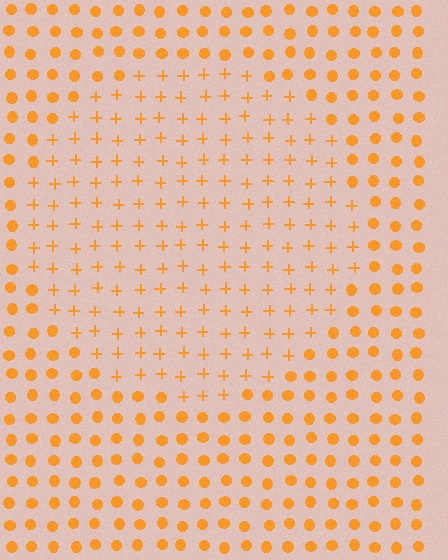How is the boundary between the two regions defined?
The boundary is defined by a change in element shape: plus signs inside vs. circles outside. All elements share the same color and spacing.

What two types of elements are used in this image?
The image uses plus signs inside the circle region and circles outside it.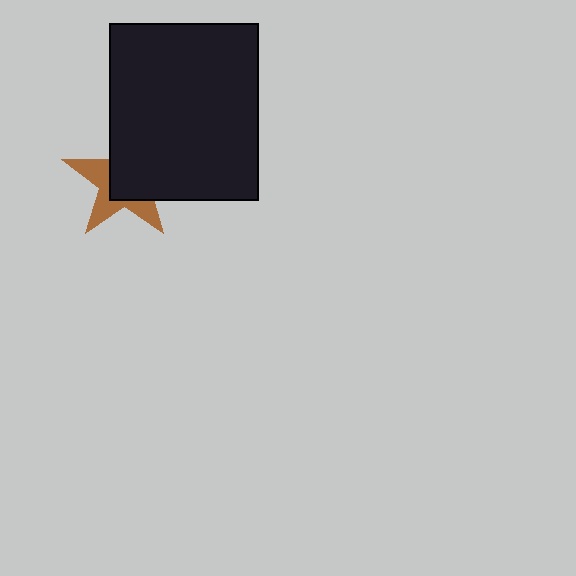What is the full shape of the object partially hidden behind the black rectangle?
The partially hidden object is a brown star.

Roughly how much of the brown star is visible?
A small part of it is visible (roughly 42%).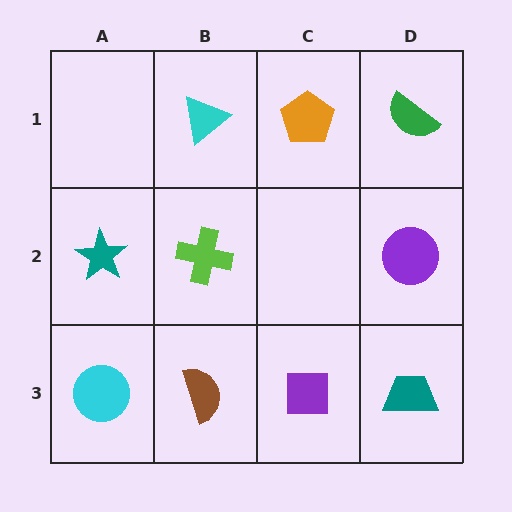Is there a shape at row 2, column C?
No, that cell is empty.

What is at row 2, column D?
A purple circle.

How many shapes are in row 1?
3 shapes.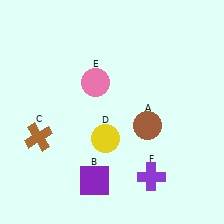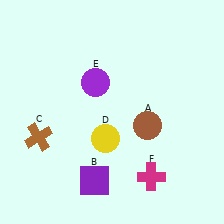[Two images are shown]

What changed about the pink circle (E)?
In Image 1, E is pink. In Image 2, it changed to purple.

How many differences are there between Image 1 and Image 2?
There are 2 differences between the two images.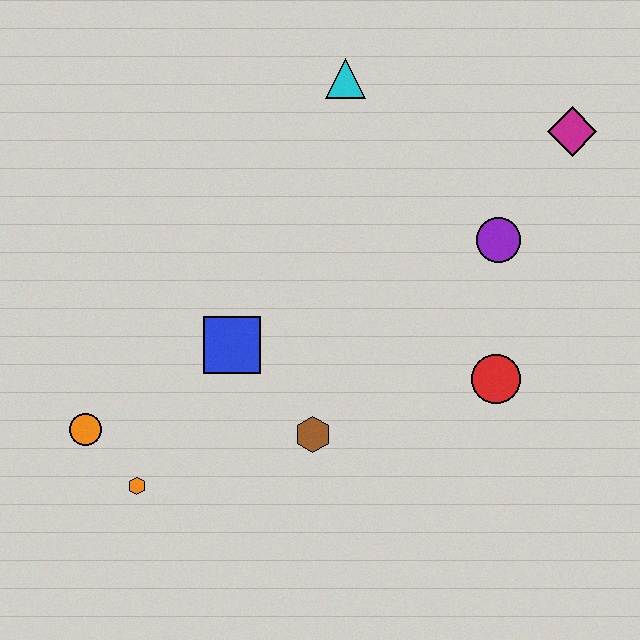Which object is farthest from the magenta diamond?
The orange circle is farthest from the magenta diamond.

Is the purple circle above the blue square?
Yes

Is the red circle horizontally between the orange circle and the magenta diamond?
Yes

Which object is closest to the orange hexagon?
The orange circle is closest to the orange hexagon.